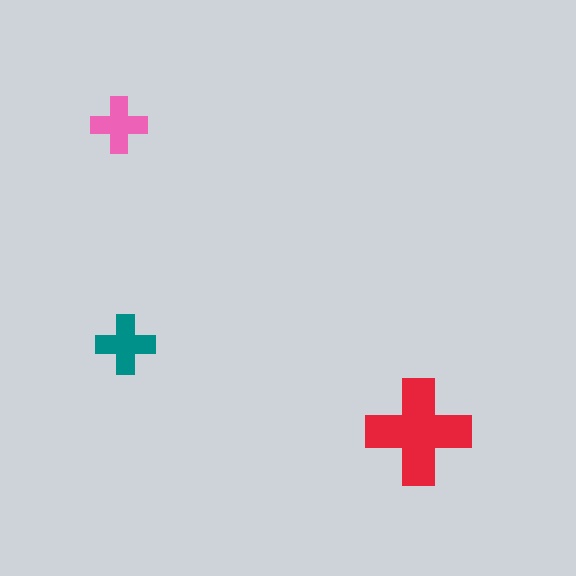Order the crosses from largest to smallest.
the red one, the teal one, the pink one.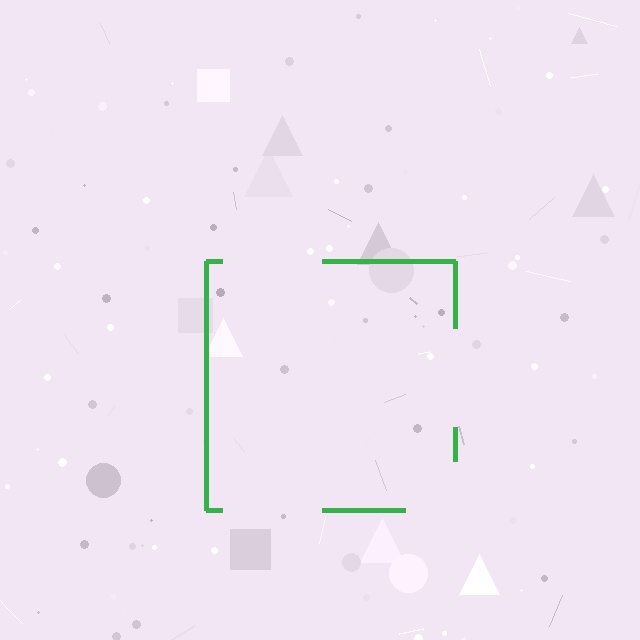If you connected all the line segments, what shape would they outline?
They would outline a square.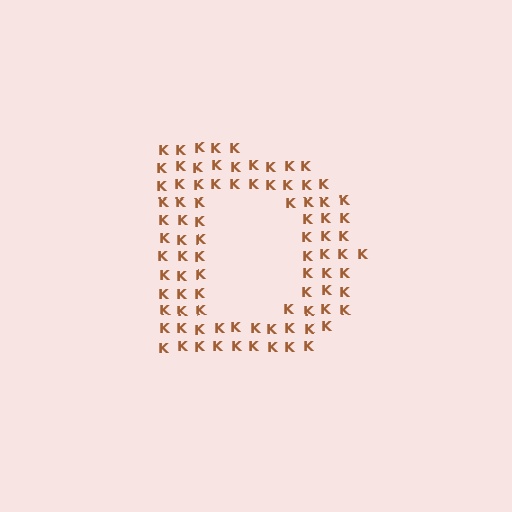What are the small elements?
The small elements are letter K's.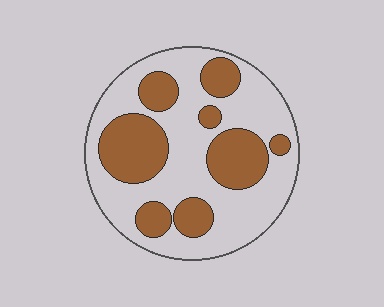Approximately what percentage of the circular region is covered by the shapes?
Approximately 35%.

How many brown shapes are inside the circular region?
8.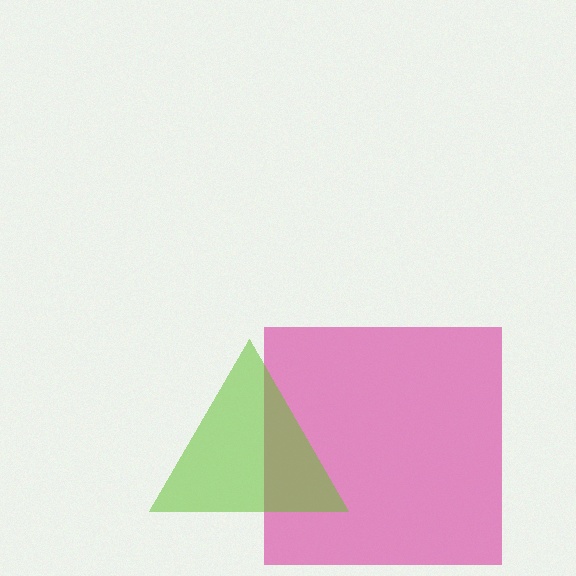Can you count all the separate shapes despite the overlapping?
Yes, there are 2 separate shapes.